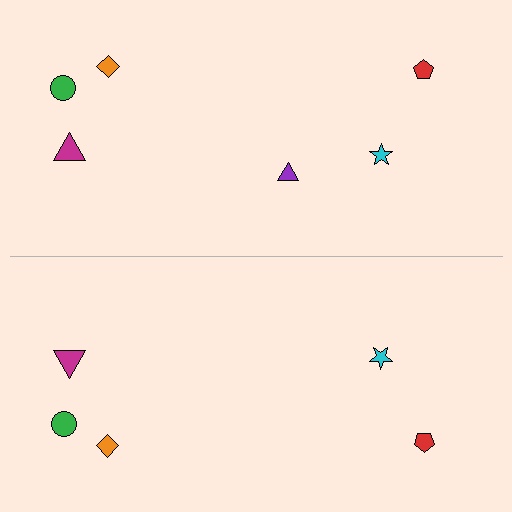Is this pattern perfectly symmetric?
No, the pattern is not perfectly symmetric. A purple triangle is missing from the bottom side.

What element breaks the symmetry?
A purple triangle is missing from the bottom side.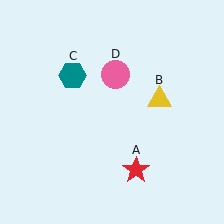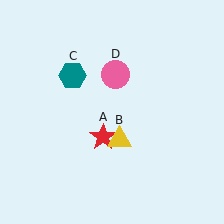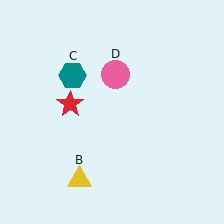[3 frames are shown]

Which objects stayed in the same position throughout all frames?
Teal hexagon (object C) and pink circle (object D) remained stationary.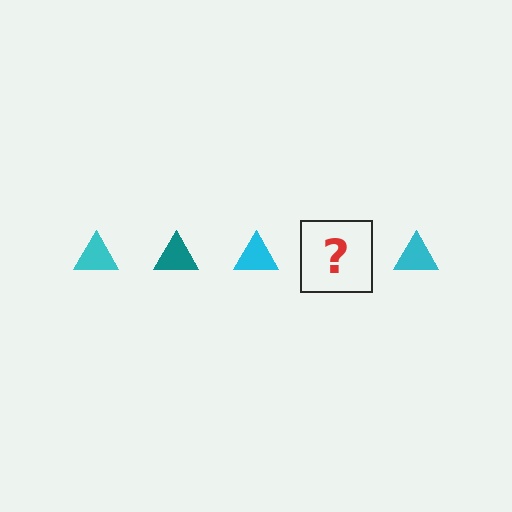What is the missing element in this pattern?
The missing element is a teal triangle.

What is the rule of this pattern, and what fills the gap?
The rule is that the pattern cycles through cyan, teal triangles. The gap should be filled with a teal triangle.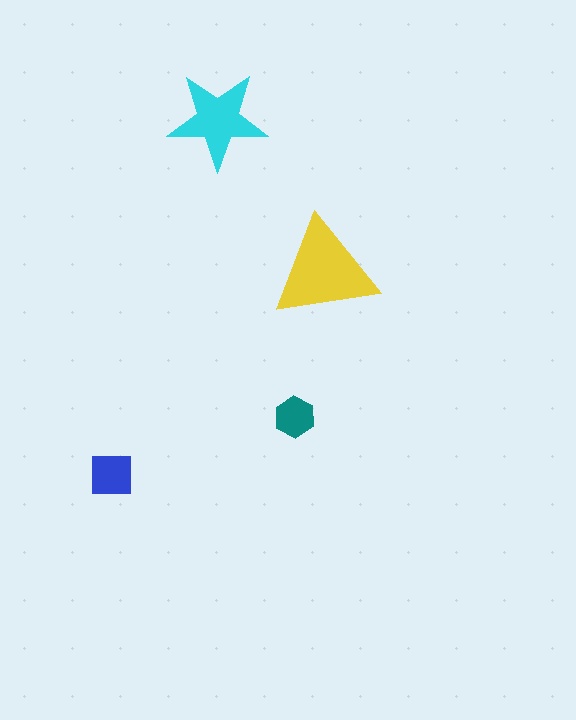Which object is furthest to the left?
The blue square is leftmost.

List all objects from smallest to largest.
The teal hexagon, the blue square, the cyan star, the yellow triangle.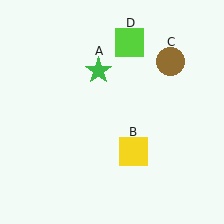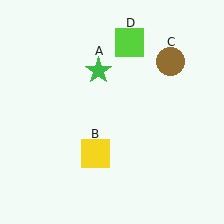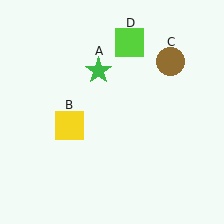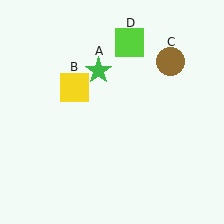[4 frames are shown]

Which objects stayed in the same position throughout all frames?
Green star (object A) and brown circle (object C) and lime square (object D) remained stationary.